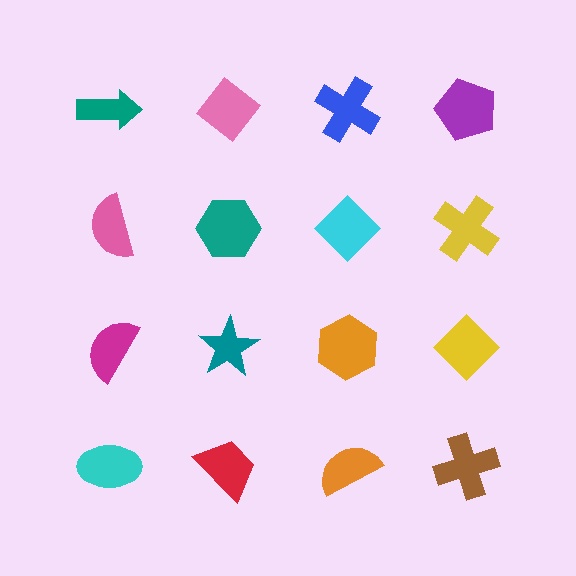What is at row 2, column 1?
A pink semicircle.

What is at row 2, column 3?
A cyan diamond.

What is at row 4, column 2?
A red trapezoid.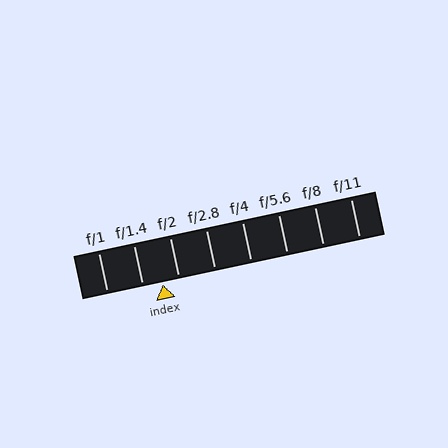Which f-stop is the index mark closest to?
The index mark is closest to f/2.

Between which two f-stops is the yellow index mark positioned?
The index mark is between f/1.4 and f/2.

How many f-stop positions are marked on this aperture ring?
There are 8 f-stop positions marked.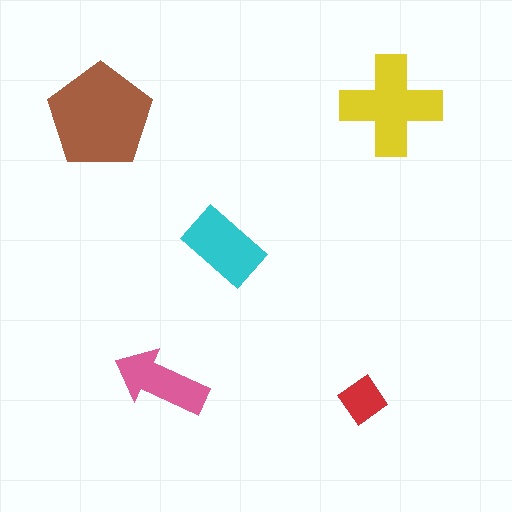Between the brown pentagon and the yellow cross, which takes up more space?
The brown pentagon.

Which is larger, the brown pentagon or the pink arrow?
The brown pentagon.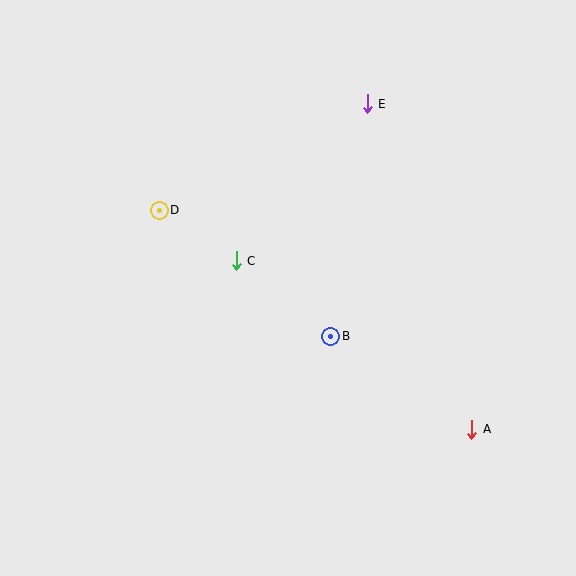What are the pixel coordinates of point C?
Point C is at (236, 261).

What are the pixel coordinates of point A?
Point A is at (472, 429).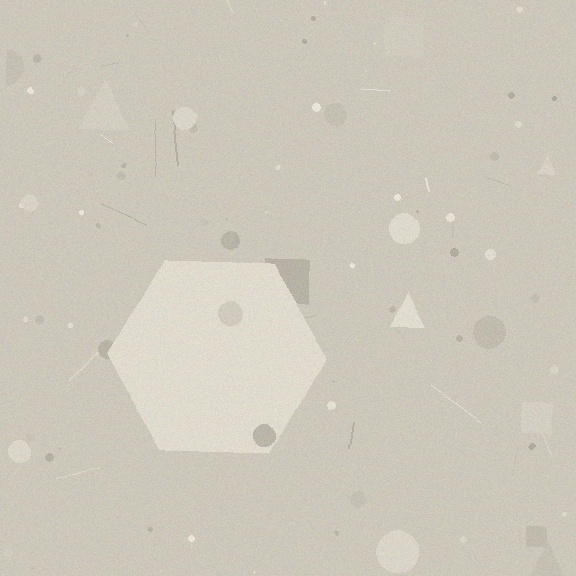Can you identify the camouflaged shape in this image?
The camouflaged shape is a hexagon.